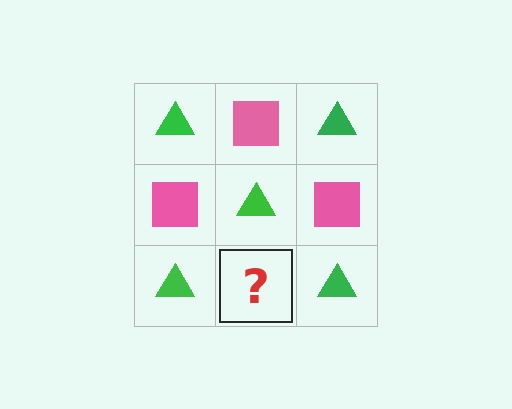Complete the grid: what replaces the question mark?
The question mark should be replaced with a pink square.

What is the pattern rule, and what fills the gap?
The rule is that it alternates green triangle and pink square in a checkerboard pattern. The gap should be filled with a pink square.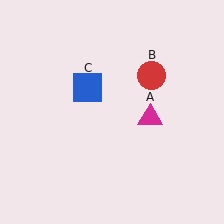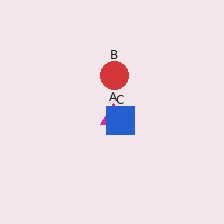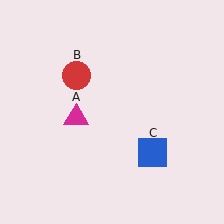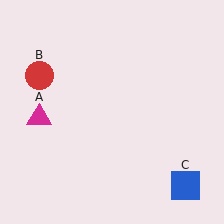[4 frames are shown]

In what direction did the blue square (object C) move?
The blue square (object C) moved down and to the right.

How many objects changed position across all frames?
3 objects changed position: magenta triangle (object A), red circle (object B), blue square (object C).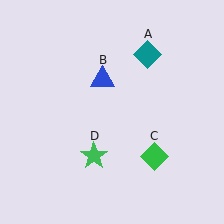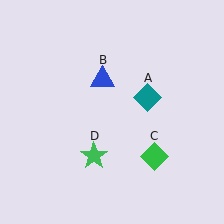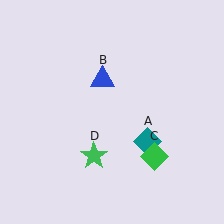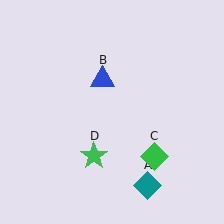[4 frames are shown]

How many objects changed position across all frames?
1 object changed position: teal diamond (object A).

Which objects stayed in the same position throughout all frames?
Blue triangle (object B) and green diamond (object C) and green star (object D) remained stationary.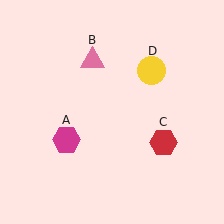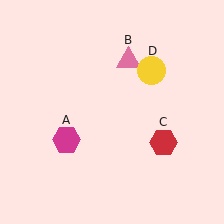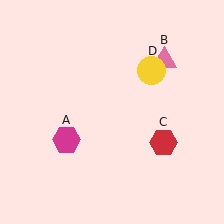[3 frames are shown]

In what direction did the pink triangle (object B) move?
The pink triangle (object B) moved right.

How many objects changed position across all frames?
1 object changed position: pink triangle (object B).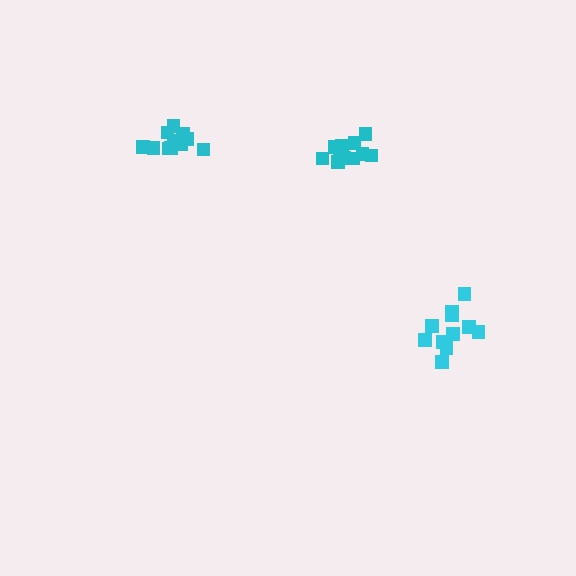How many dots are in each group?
Group 1: 11 dots, Group 2: 11 dots, Group 3: 11 dots (33 total).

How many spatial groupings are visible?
There are 3 spatial groupings.